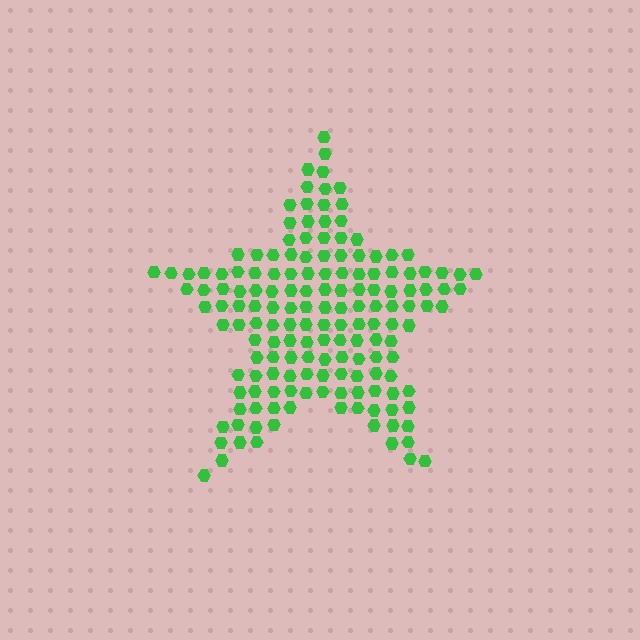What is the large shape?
The large shape is a star.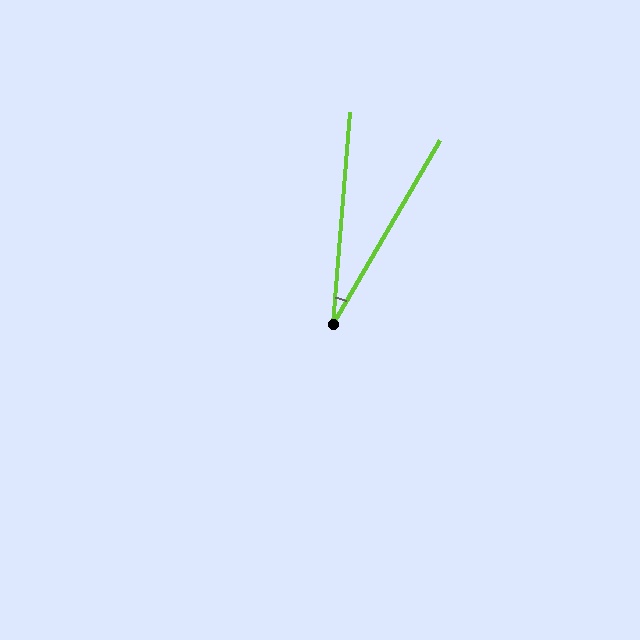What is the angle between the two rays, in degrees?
Approximately 26 degrees.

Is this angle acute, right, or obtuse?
It is acute.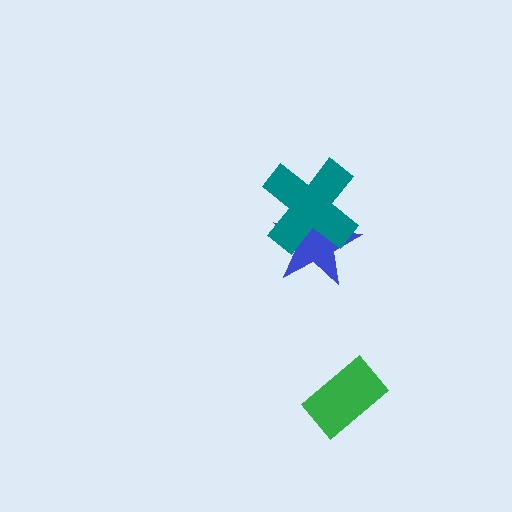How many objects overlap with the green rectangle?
0 objects overlap with the green rectangle.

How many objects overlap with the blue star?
1 object overlaps with the blue star.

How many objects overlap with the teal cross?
1 object overlaps with the teal cross.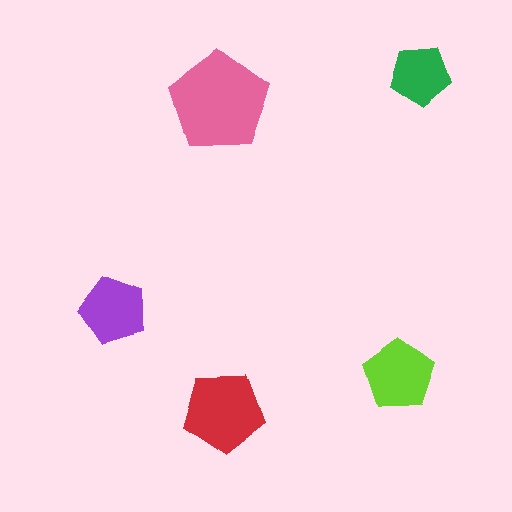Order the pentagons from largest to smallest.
the pink one, the red one, the lime one, the purple one, the green one.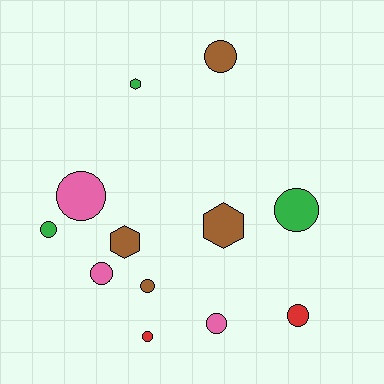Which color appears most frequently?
Brown, with 4 objects.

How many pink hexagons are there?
There are no pink hexagons.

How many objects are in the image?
There are 12 objects.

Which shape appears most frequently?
Circle, with 9 objects.